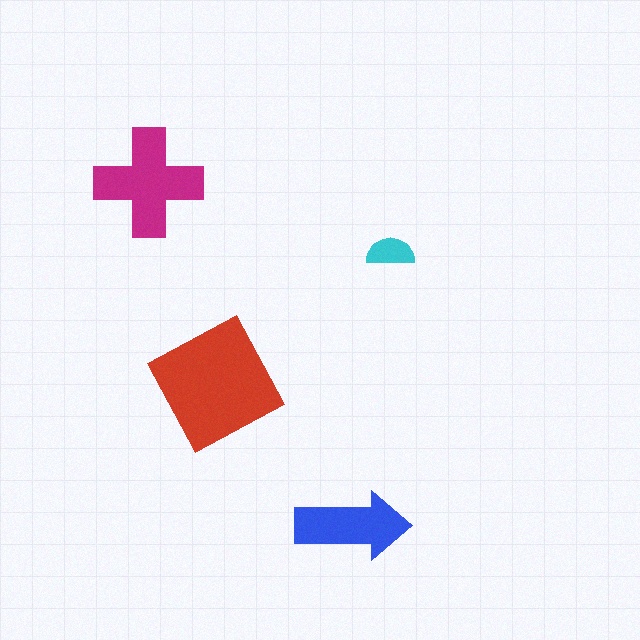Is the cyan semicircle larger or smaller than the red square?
Smaller.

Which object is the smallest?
The cyan semicircle.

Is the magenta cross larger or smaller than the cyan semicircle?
Larger.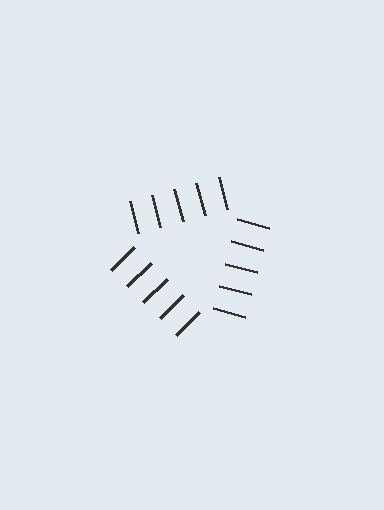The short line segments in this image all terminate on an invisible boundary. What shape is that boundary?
An illusory triangle — the line segments terminate on its edges but no continuous stroke is drawn.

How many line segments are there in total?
15 — 5 along each of the 3 edges.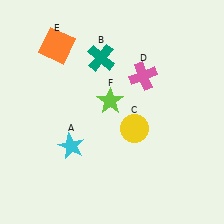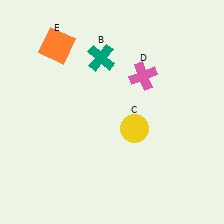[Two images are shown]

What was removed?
The cyan star (A), the lime star (F) were removed in Image 2.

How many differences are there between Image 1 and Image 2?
There are 2 differences between the two images.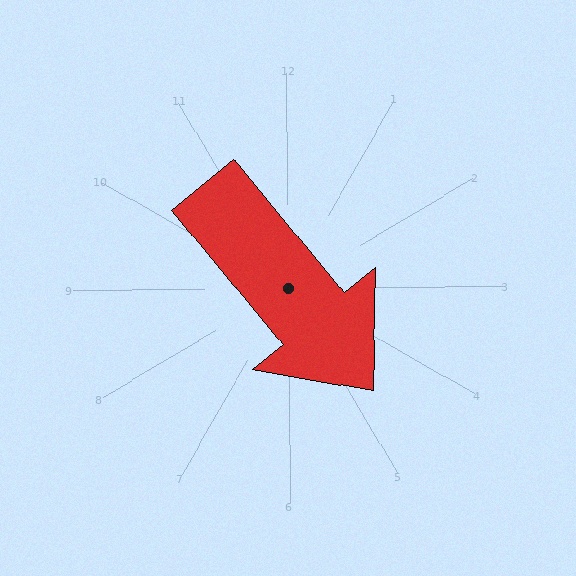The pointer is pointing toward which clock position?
Roughly 5 o'clock.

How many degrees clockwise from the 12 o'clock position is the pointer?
Approximately 141 degrees.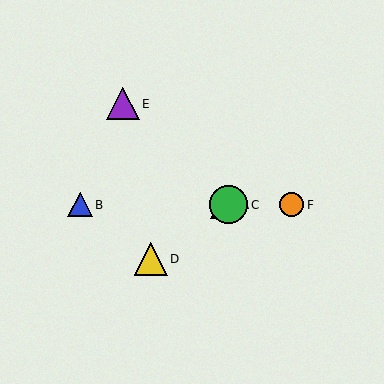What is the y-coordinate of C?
Object C is at y≈205.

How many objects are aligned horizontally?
4 objects (A, B, C, F) are aligned horizontally.